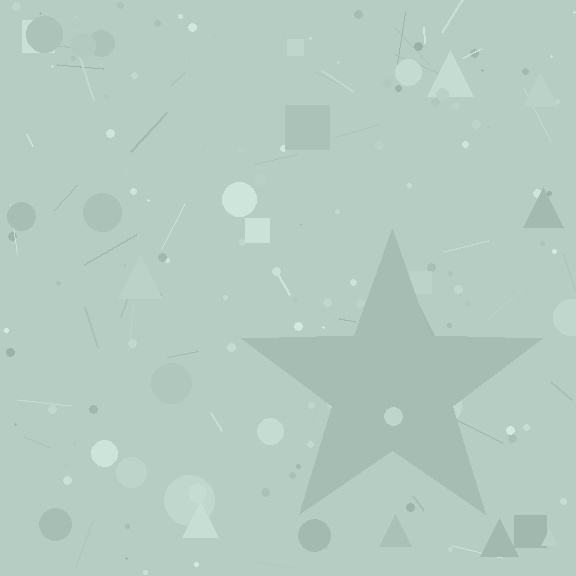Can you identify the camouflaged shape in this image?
The camouflaged shape is a star.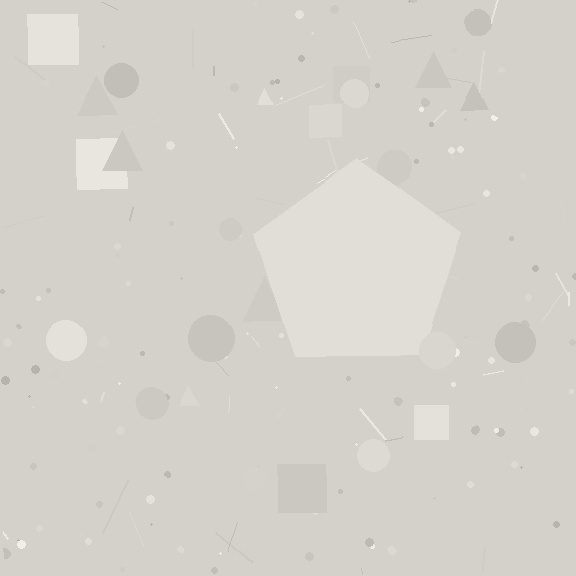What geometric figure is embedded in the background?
A pentagon is embedded in the background.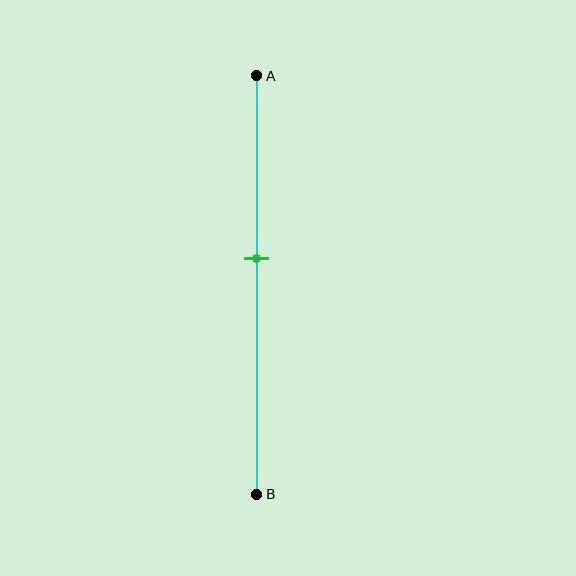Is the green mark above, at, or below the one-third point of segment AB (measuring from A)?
The green mark is below the one-third point of segment AB.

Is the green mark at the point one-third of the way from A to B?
No, the mark is at about 45% from A, not at the 33% one-third point.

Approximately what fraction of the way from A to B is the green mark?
The green mark is approximately 45% of the way from A to B.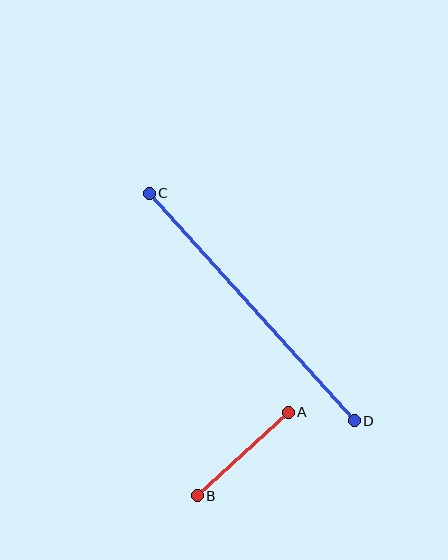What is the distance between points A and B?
The distance is approximately 123 pixels.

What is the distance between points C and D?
The distance is approximately 306 pixels.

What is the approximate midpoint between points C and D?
The midpoint is at approximately (252, 307) pixels.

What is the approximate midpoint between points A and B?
The midpoint is at approximately (243, 454) pixels.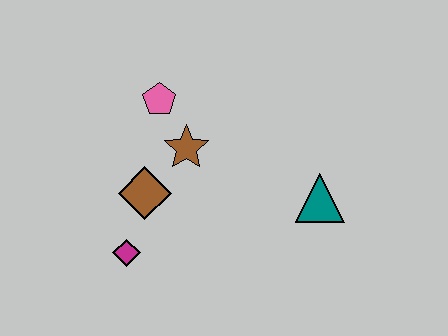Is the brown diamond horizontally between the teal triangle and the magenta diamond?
Yes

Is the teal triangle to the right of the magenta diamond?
Yes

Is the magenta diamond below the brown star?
Yes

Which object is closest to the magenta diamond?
The brown diamond is closest to the magenta diamond.